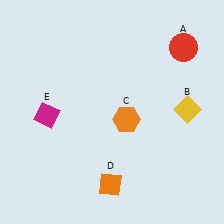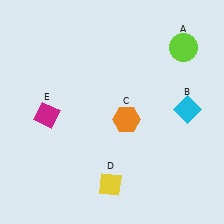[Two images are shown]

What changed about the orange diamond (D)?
In Image 1, D is orange. In Image 2, it changed to yellow.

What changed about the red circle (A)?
In Image 1, A is red. In Image 2, it changed to lime.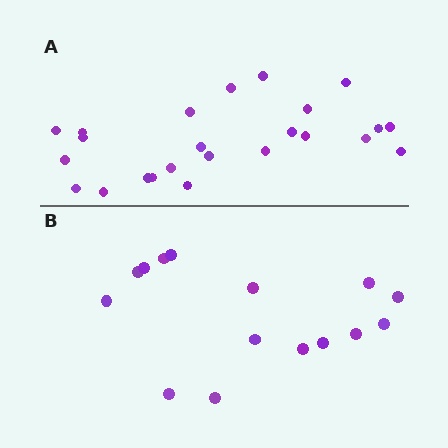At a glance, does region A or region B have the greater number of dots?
Region A (the top region) has more dots.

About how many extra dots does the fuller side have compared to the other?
Region A has roughly 8 or so more dots than region B.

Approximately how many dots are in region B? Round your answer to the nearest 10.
About 20 dots. (The exact count is 15, which rounds to 20.)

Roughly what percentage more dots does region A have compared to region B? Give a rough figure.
About 60% more.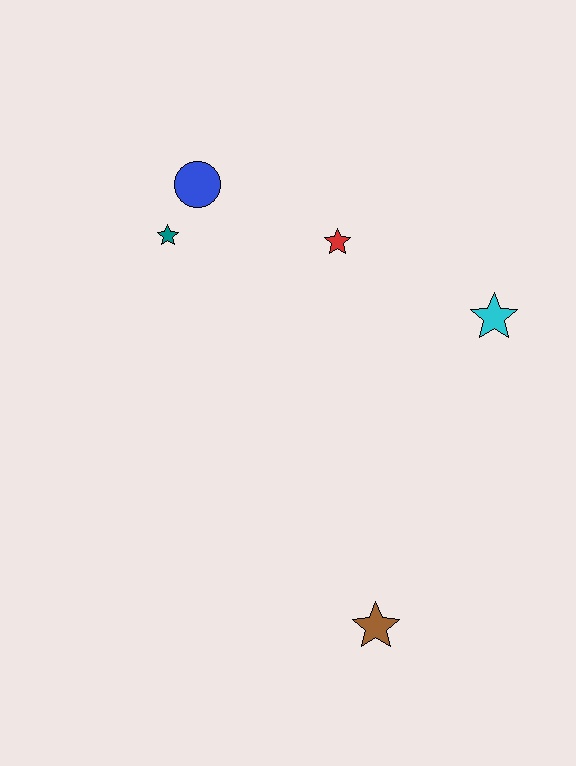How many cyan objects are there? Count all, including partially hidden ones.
There is 1 cyan object.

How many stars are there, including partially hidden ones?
There are 4 stars.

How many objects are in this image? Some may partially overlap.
There are 5 objects.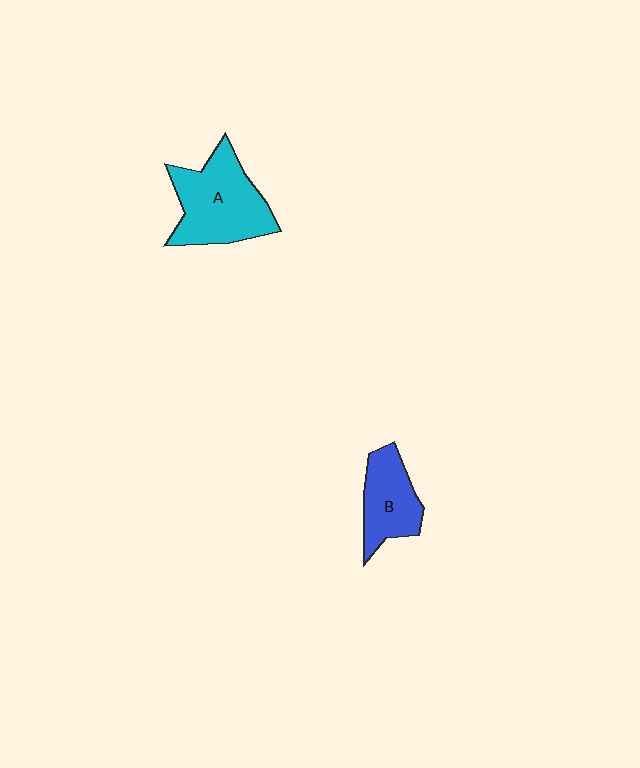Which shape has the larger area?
Shape A (cyan).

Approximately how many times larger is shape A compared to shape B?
Approximately 1.6 times.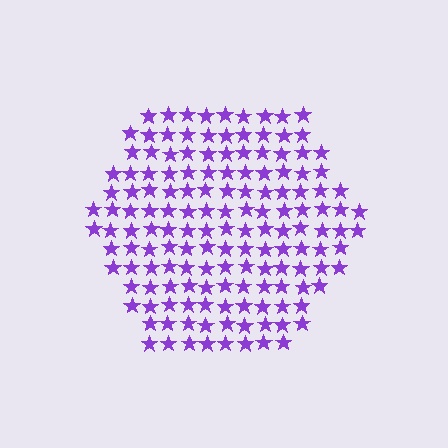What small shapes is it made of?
It is made of small stars.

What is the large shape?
The large shape is a hexagon.